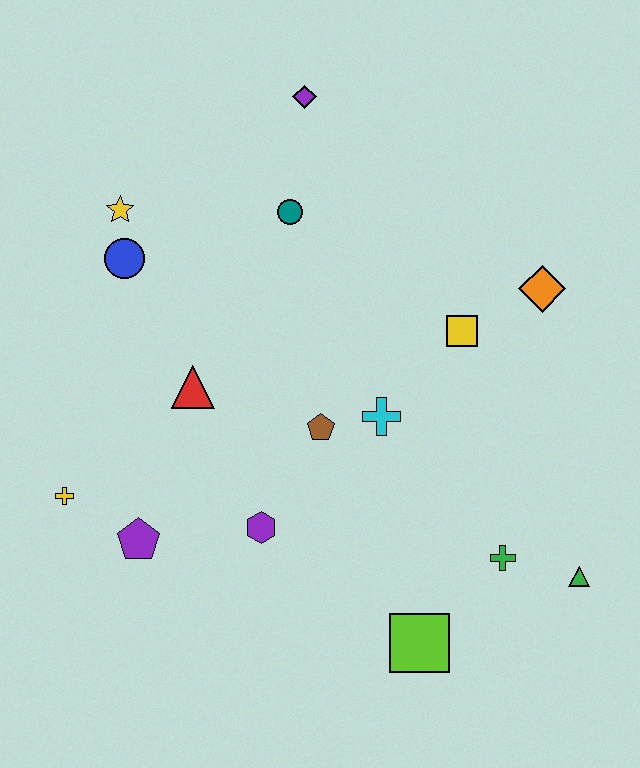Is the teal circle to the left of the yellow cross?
No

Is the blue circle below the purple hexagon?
No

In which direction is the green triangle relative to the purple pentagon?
The green triangle is to the right of the purple pentagon.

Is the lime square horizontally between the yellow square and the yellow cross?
Yes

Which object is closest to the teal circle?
The purple diamond is closest to the teal circle.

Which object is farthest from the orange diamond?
The yellow cross is farthest from the orange diamond.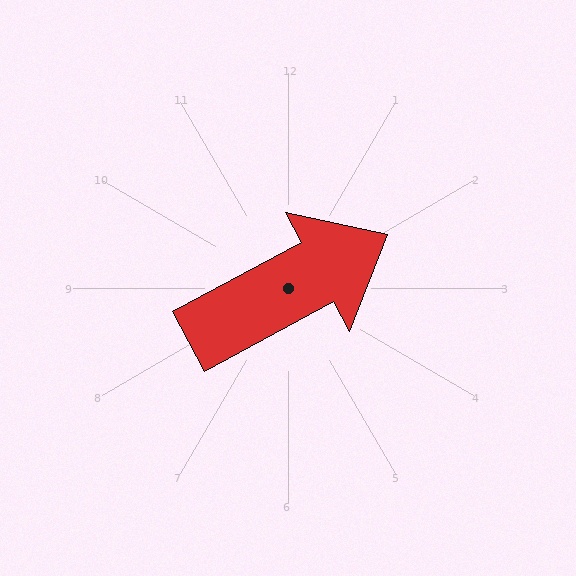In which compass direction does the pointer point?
Northeast.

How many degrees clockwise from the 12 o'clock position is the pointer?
Approximately 62 degrees.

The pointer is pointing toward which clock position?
Roughly 2 o'clock.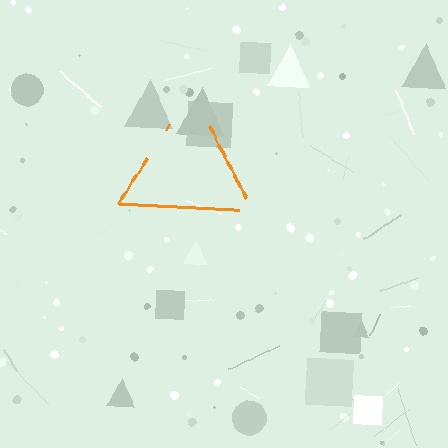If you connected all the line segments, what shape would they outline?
They would outline a triangle.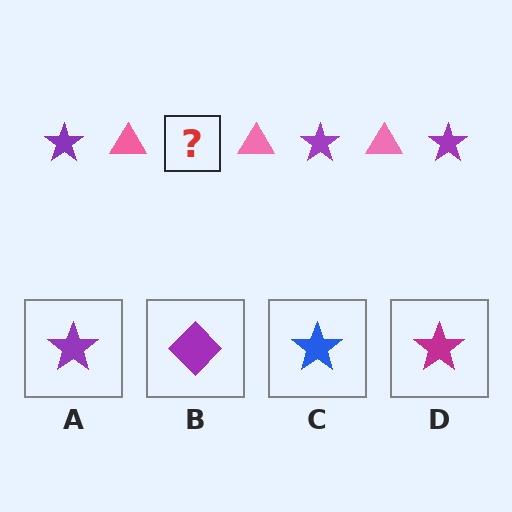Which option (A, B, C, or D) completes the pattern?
A.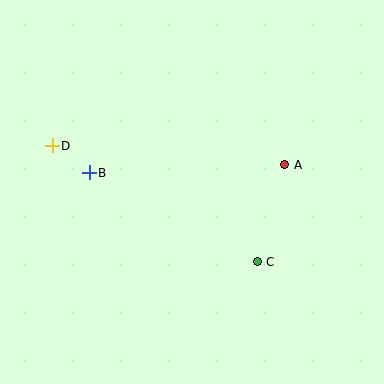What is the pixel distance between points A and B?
The distance between A and B is 196 pixels.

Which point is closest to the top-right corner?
Point A is closest to the top-right corner.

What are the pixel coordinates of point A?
Point A is at (285, 165).